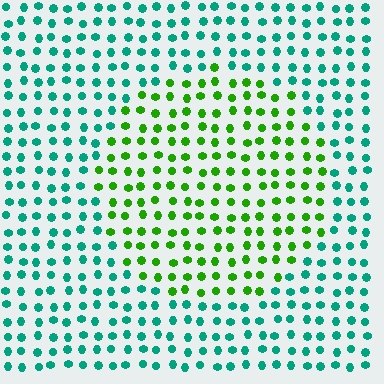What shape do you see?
I see a circle.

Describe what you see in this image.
The image is filled with small teal elements in a uniform arrangement. A circle-shaped region is visible where the elements are tinted to a slightly different hue, forming a subtle color boundary.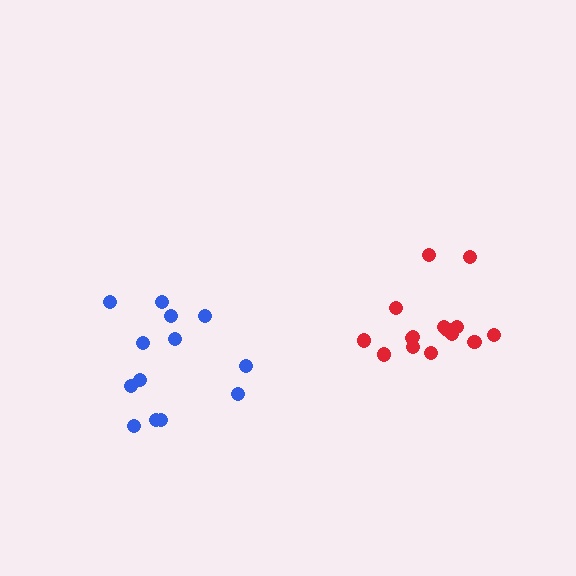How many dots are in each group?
Group 1: 15 dots, Group 2: 13 dots (28 total).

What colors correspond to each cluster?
The clusters are colored: red, blue.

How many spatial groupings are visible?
There are 2 spatial groupings.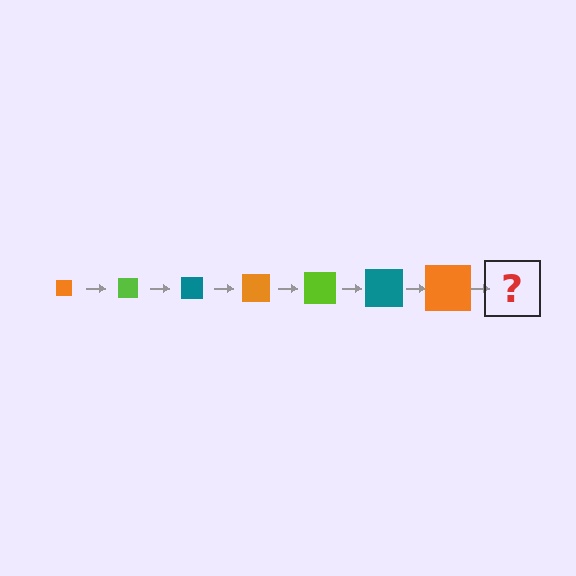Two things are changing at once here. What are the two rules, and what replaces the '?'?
The two rules are that the square grows larger each step and the color cycles through orange, lime, and teal. The '?' should be a lime square, larger than the previous one.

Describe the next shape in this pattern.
It should be a lime square, larger than the previous one.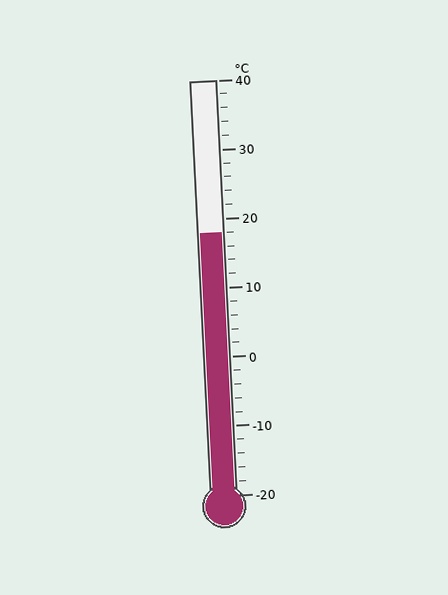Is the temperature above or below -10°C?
The temperature is above -10°C.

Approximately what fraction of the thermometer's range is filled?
The thermometer is filled to approximately 65% of its range.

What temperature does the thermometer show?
The thermometer shows approximately 18°C.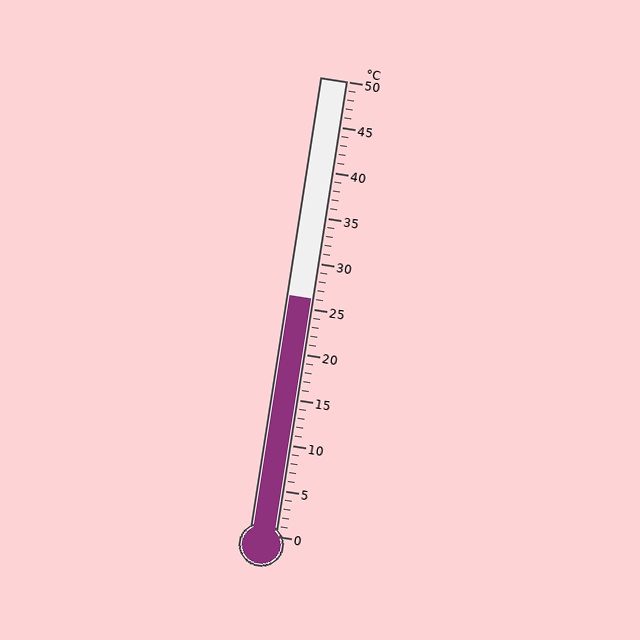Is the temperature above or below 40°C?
The temperature is below 40°C.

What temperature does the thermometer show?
The thermometer shows approximately 26°C.